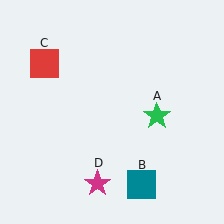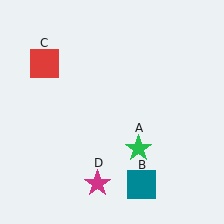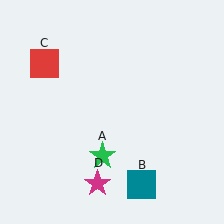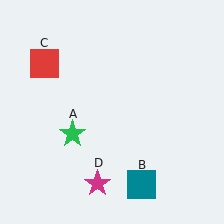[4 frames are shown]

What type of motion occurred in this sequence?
The green star (object A) rotated clockwise around the center of the scene.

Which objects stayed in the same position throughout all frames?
Teal square (object B) and red square (object C) and magenta star (object D) remained stationary.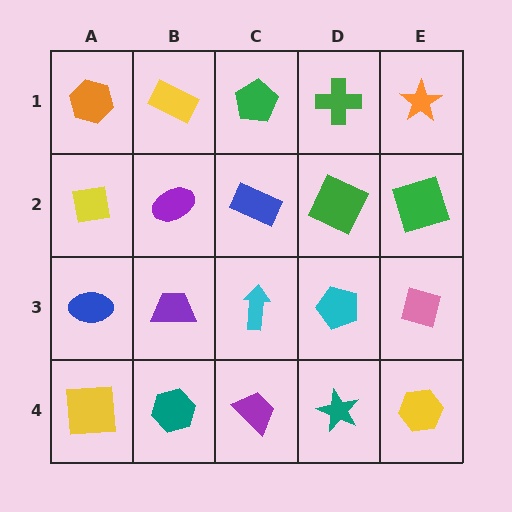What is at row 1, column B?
A yellow rectangle.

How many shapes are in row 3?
5 shapes.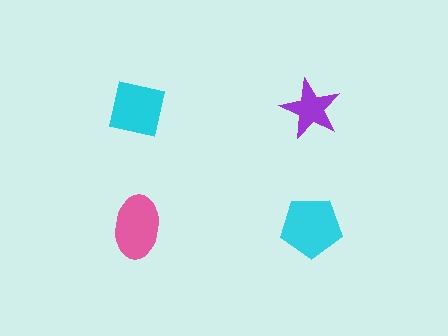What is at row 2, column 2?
A cyan pentagon.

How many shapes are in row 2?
2 shapes.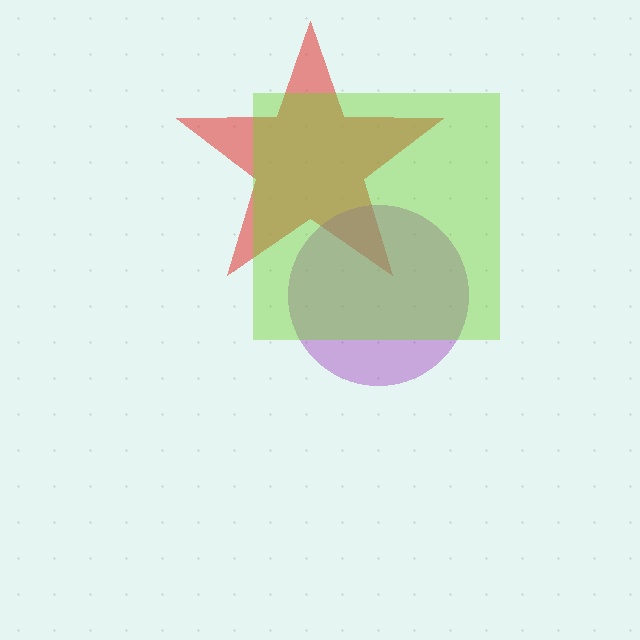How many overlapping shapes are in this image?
There are 3 overlapping shapes in the image.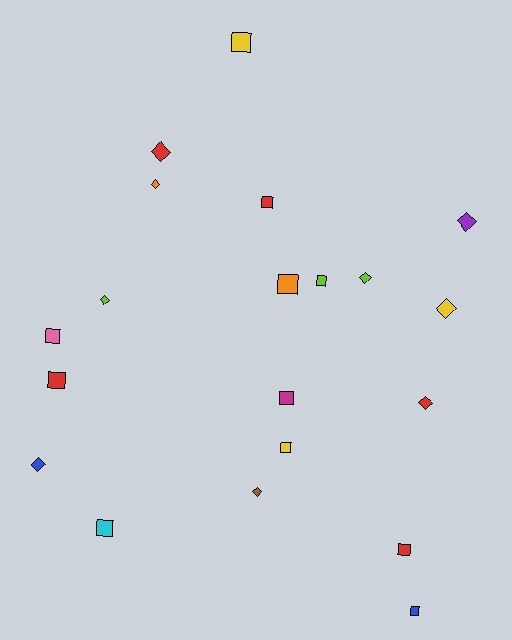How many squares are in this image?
There are 11 squares.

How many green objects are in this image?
There are no green objects.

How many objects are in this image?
There are 20 objects.